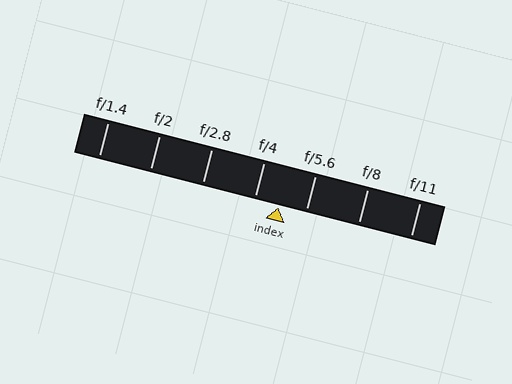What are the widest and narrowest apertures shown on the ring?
The widest aperture shown is f/1.4 and the narrowest is f/11.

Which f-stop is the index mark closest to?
The index mark is closest to f/4.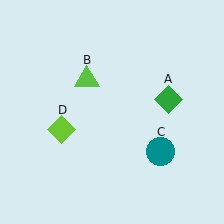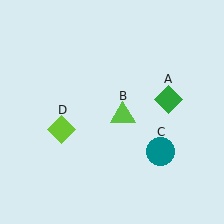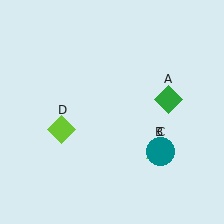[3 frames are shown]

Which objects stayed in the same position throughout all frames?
Green diamond (object A) and teal circle (object C) and lime diamond (object D) remained stationary.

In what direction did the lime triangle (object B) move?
The lime triangle (object B) moved down and to the right.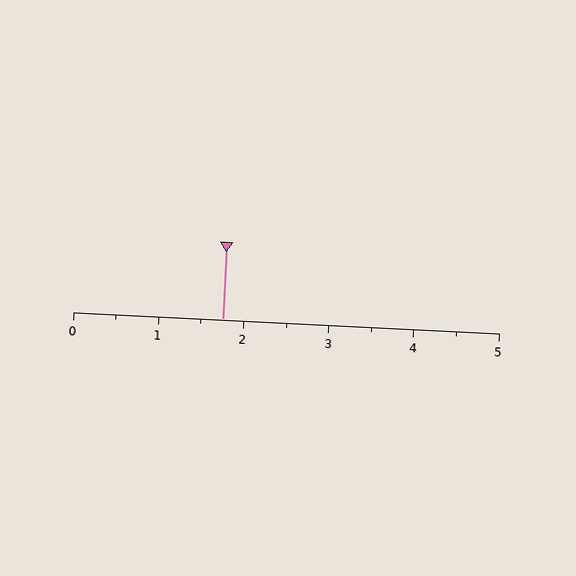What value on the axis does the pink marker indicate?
The marker indicates approximately 1.8.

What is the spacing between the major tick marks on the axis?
The major ticks are spaced 1 apart.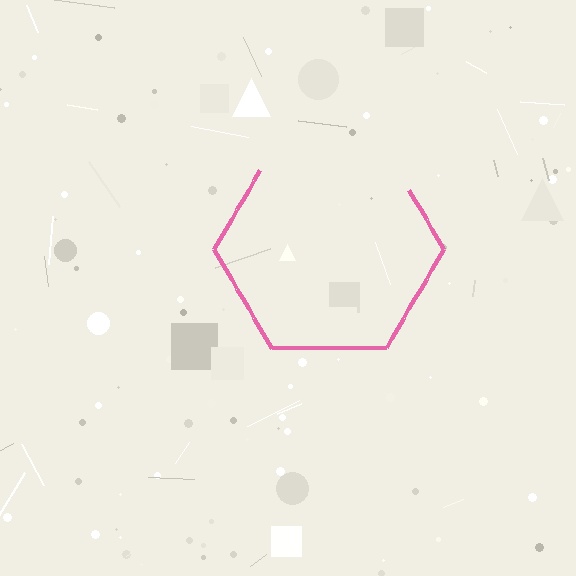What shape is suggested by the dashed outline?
The dashed outline suggests a hexagon.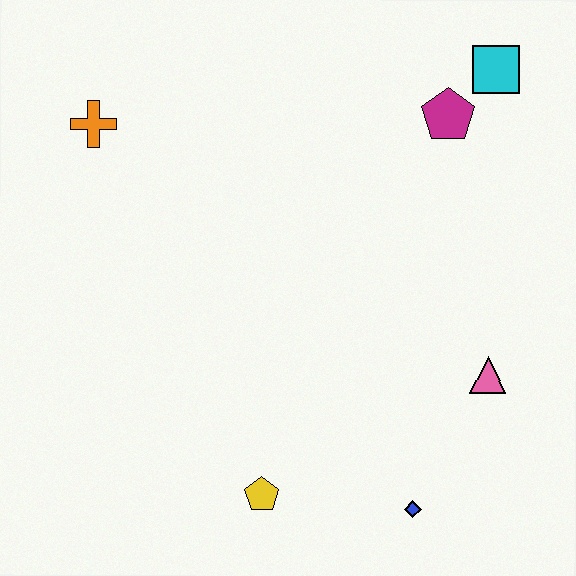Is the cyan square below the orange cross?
No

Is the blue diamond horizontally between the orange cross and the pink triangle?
Yes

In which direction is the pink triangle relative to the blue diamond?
The pink triangle is above the blue diamond.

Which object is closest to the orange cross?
The magenta pentagon is closest to the orange cross.